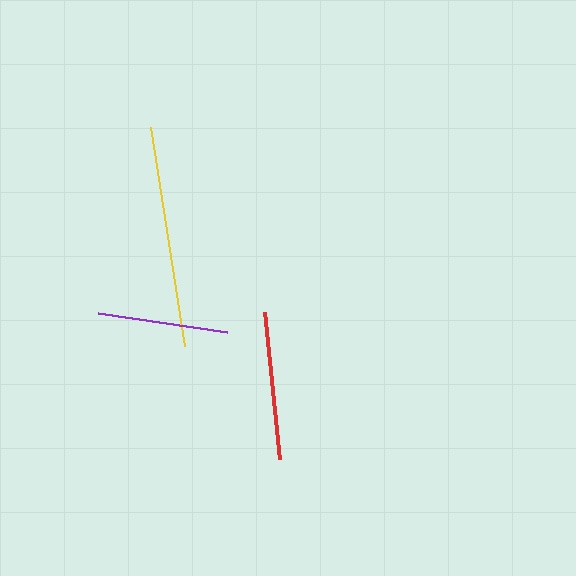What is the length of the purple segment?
The purple segment is approximately 131 pixels long.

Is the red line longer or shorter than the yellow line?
The yellow line is longer than the red line.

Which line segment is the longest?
The yellow line is the longest at approximately 222 pixels.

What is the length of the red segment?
The red segment is approximately 148 pixels long.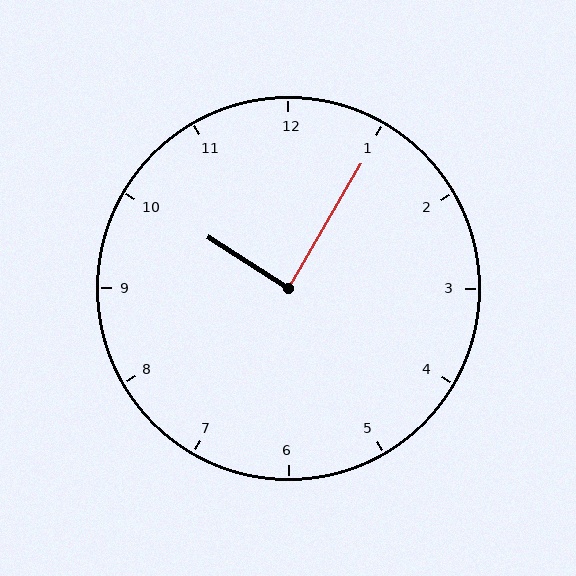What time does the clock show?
10:05.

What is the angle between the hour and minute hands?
Approximately 88 degrees.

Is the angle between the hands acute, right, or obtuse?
It is right.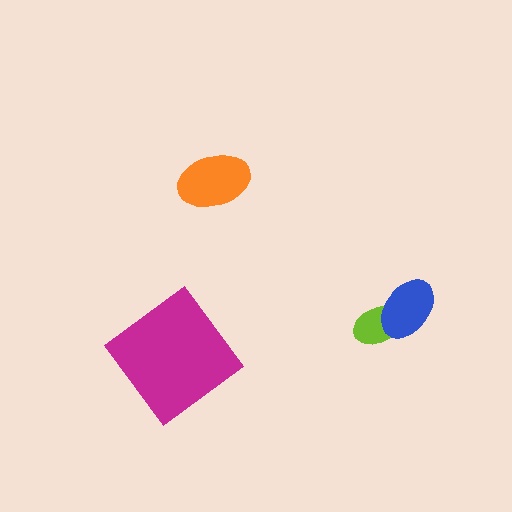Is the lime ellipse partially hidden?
Yes, it is partially covered by another shape.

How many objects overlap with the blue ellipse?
1 object overlaps with the blue ellipse.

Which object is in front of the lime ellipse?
The blue ellipse is in front of the lime ellipse.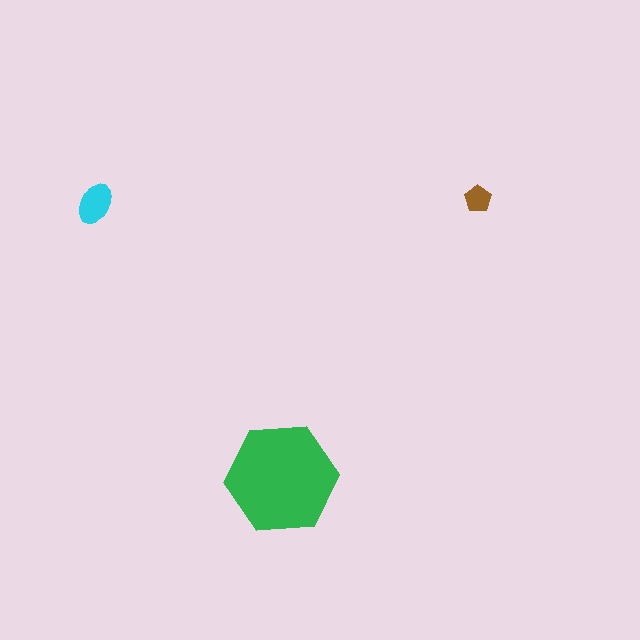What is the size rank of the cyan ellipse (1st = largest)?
2nd.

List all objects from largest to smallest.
The green hexagon, the cyan ellipse, the brown pentagon.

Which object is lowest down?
The green hexagon is bottommost.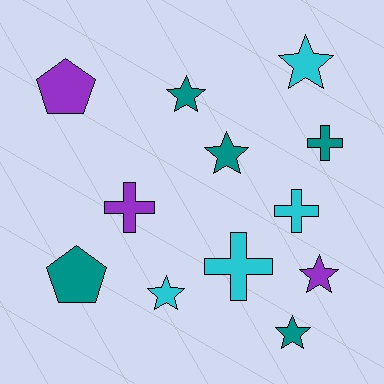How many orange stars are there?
There are no orange stars.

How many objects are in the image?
There are 12 objects.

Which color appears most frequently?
Teal, with 5 objects.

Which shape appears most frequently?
Star, with 6 objects.